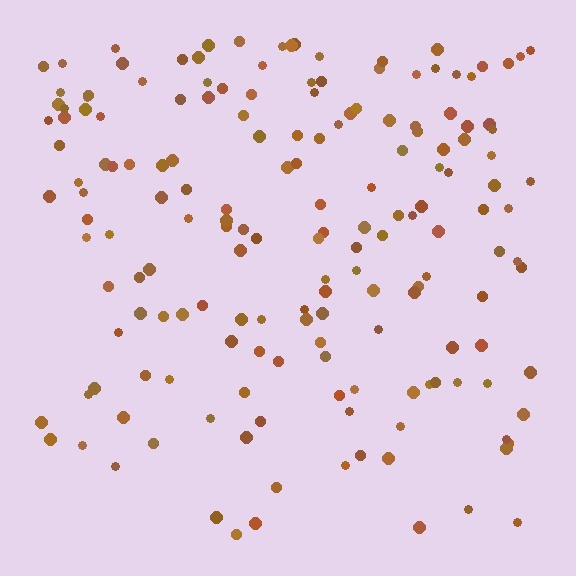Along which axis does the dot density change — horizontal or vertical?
Vertical.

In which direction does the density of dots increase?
From bottom to top, with the top side densest.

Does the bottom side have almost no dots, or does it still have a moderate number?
Still a moderate number, just noticeably fewer than the top.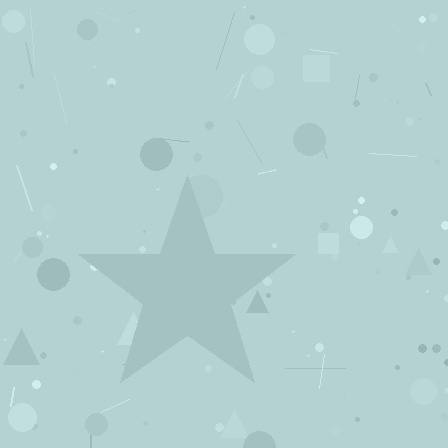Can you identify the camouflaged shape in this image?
The camouflaged shape is a star.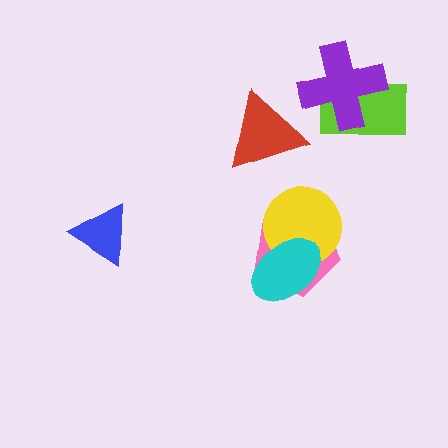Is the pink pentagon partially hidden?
Yes, it is partially covered by another shape.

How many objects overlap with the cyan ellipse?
2 objects overlap with the cyan ellipse.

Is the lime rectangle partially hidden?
Yes, it is partially covered by another shape.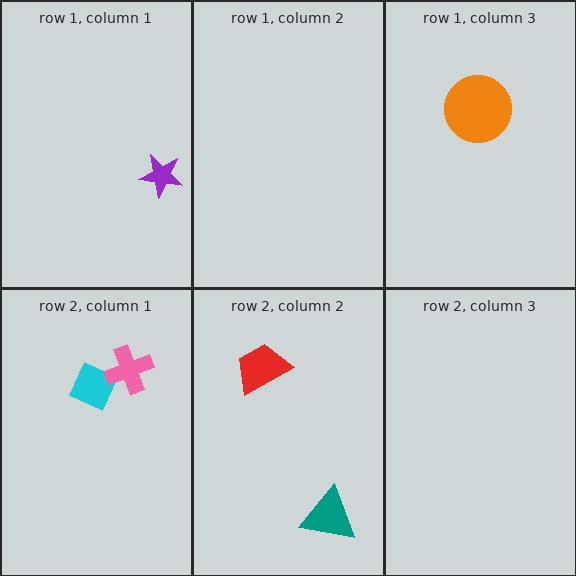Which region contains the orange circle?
The row 1, column 3 region.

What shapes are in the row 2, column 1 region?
The cyan diamond, the pink cross.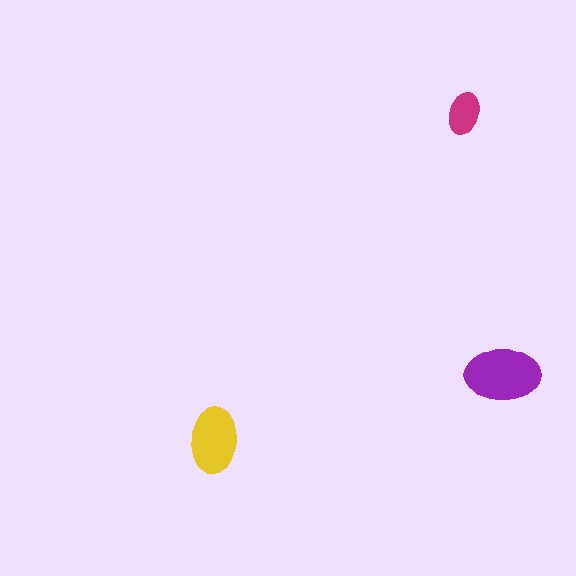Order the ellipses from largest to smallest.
the purple one, the yellow one, the magenta one.